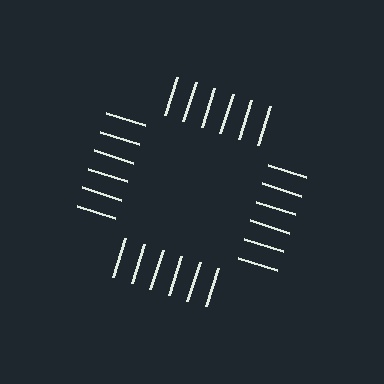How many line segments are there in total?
24 — 6 along each of the 4 edges.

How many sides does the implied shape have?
4 sides — the line-ends trace a square.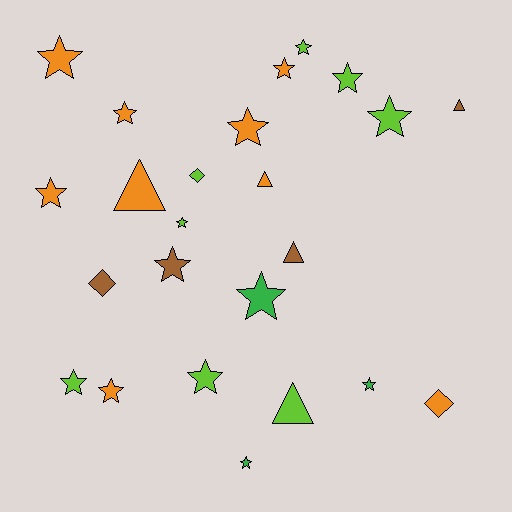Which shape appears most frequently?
Star, with 16 objects.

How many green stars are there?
There are 3 green stars.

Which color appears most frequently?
Orange, with 9 objects.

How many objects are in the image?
There are 24 objects.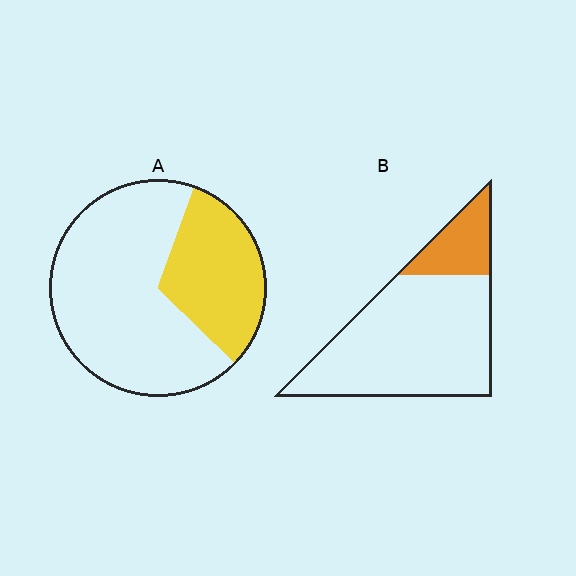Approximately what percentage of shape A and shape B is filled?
A is approximately 30% and B is approximately 20%.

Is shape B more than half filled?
No.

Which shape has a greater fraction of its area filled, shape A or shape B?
Shape A.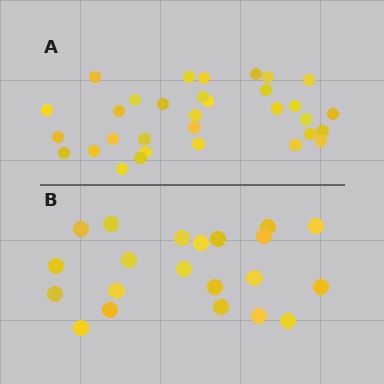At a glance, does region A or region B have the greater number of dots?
Region A (the top region) has more dots.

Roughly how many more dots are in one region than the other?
Region A has roughly 12 or so more dots than region B.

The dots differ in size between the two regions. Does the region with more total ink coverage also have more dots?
No. Region B has more total ink coverage because its dots are larger, but region A actually contains more individual dots. Total area can be misleading — the number of items is what matters here.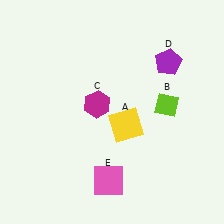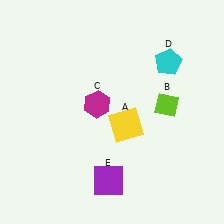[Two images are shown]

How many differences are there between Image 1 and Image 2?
There are 2 differences between the two images.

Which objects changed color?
D changed from purple to cyan. E changed from pink to purple.